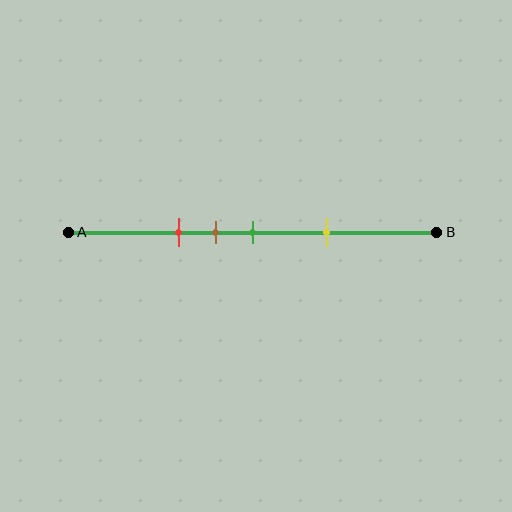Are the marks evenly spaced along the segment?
No, the marks are not evenly spaced.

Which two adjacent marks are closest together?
The brown and green marks are the closest adjacent pair.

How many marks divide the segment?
There are 4 marks dividing the segment.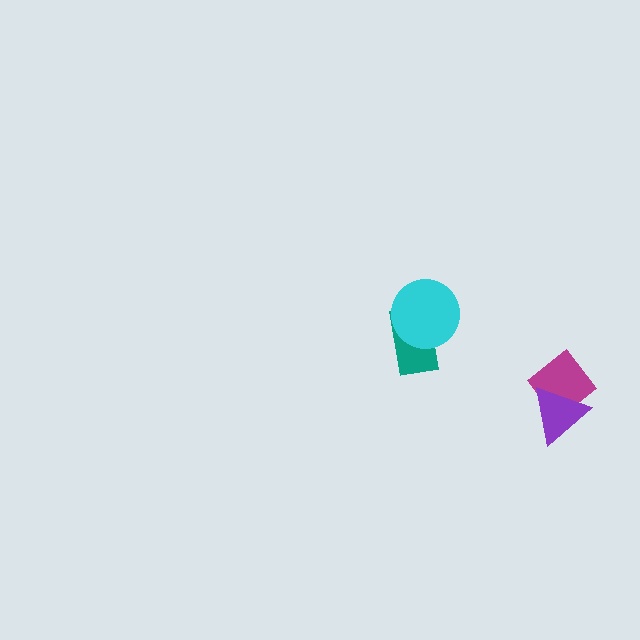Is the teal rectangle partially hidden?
Yes, it is partially covered by another shape.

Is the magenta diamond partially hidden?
Yes, it is partially covered by another shape.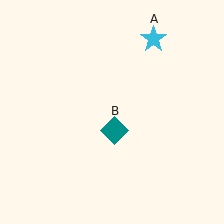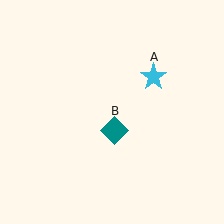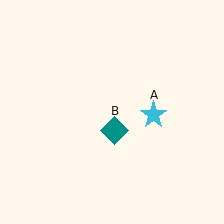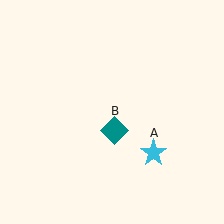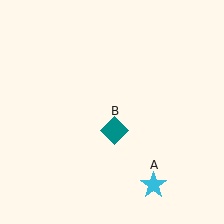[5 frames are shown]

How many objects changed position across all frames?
1 object changed position: cyan star (object A).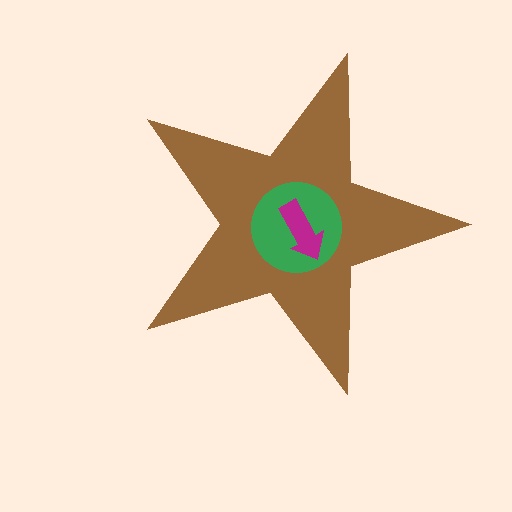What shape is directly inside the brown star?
The green circle.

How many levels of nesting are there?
3.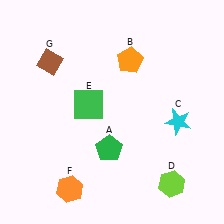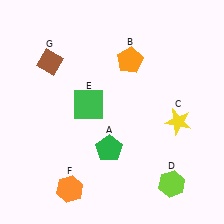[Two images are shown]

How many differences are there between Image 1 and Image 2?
There is 1 difference between the two images.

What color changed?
The star (C) changed from cyan in Image 1 to yellow in Image 2.